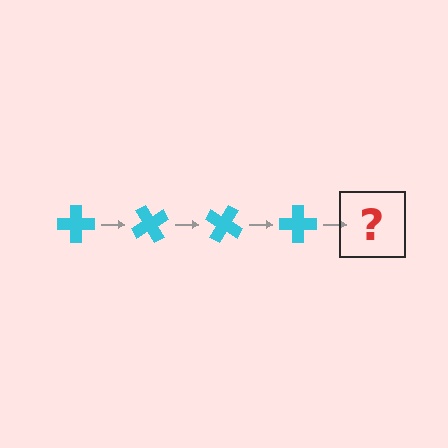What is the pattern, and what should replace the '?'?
The pattern is that the cross rotates 60 degrees each step. The '?' should be a cyan cross rotated 240 degrees.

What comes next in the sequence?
The next element should be a cyan cross rotated 240 degrees.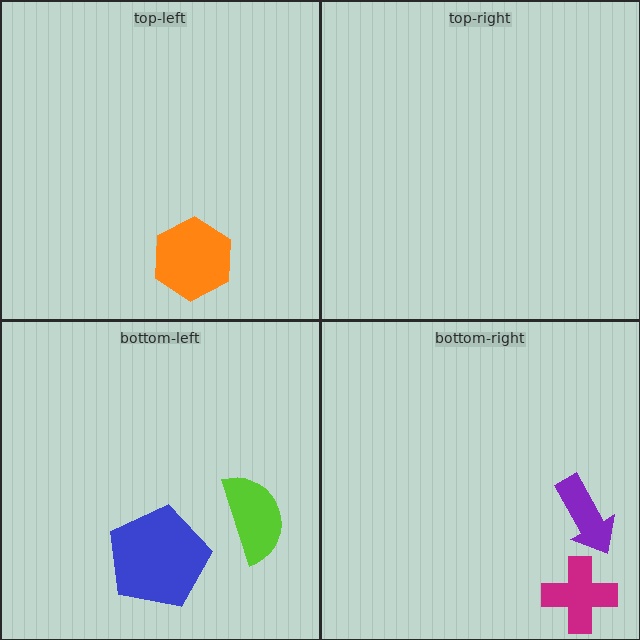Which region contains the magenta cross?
The bottom-right region.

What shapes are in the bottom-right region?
The purple arrow, the magenta cross.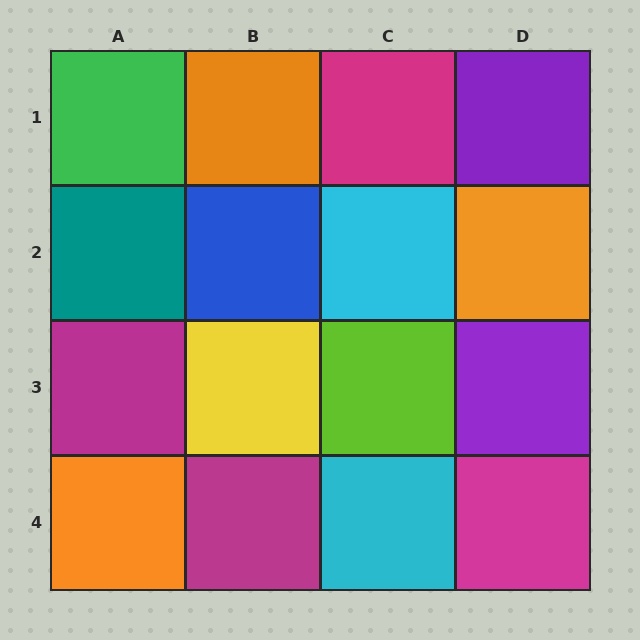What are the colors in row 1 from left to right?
Green, orange, magenta, purple.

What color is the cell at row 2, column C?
Cyan.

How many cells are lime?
1 cell is lime.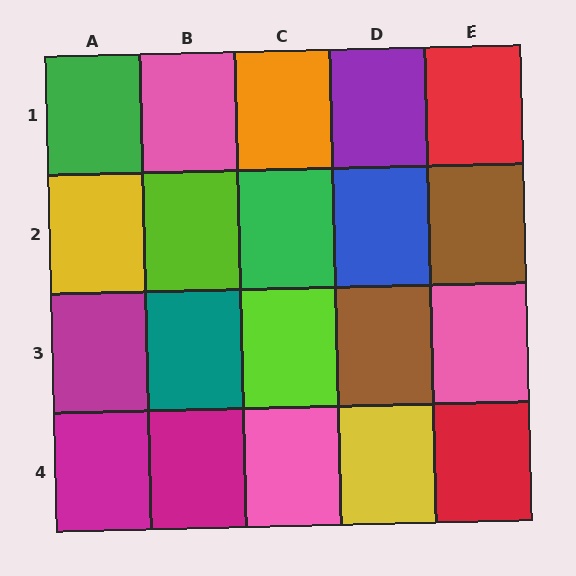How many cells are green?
2 cells are green.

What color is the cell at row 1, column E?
Red.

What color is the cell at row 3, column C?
Lime.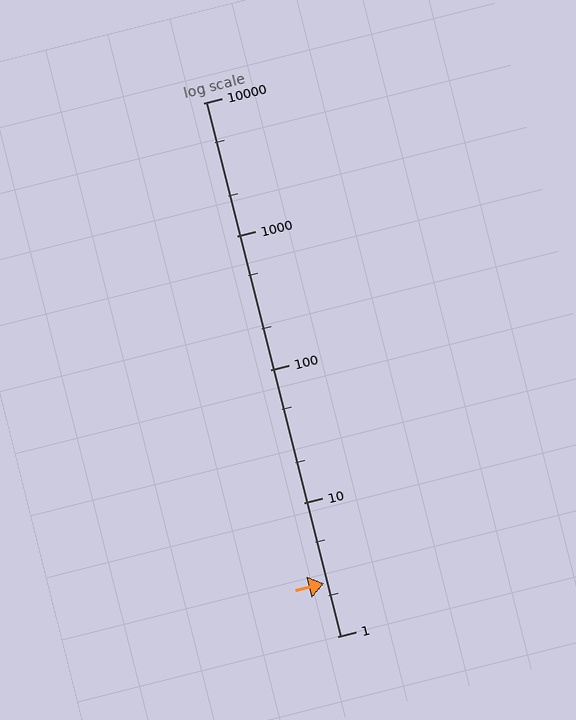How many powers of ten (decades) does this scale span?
The scale spans 4 decades, from 1 to 10000.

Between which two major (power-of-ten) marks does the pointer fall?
The pointer is between 1 and 10.